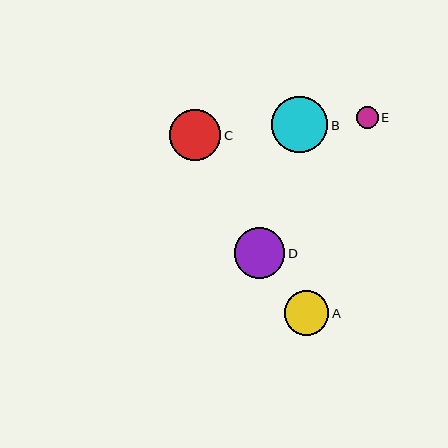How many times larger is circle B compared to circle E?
Circle B is approximately 2.6 times the size of circle E.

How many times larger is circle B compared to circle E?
Circle B is approximately 2.6 times the size of circle E.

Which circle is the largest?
Circle B is the largest with a size of approximately 56 pixels.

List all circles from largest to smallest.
From largest to smallest: B, C, D, A, E.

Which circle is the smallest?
Circle E is the smallest with a size of approximately 22 pixels.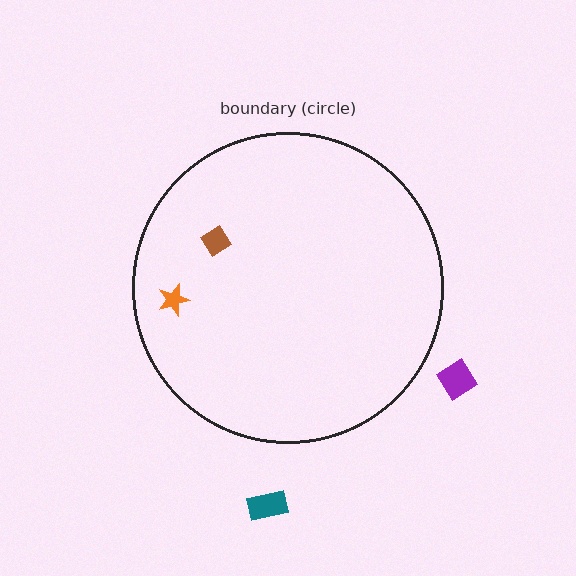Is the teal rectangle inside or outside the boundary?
Outside.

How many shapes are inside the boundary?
2 inside, 2 outside.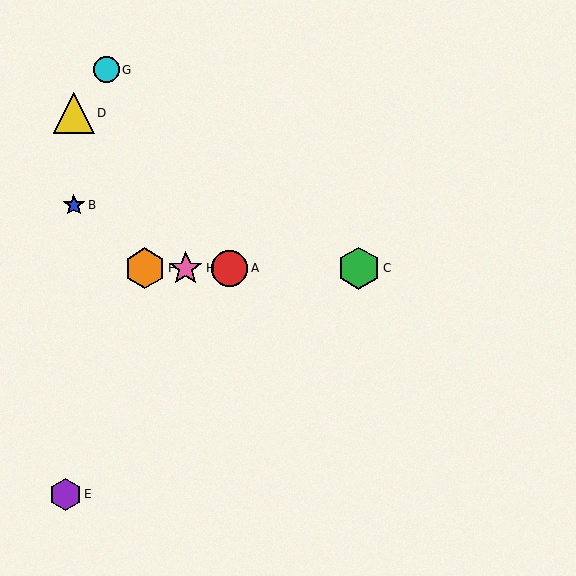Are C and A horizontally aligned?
Yes, both are at y≈268.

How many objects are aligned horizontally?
4 objects (A, C, F, H) are aligned horizontally.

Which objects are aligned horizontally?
Objects A, C, F, H are aligned horizontally.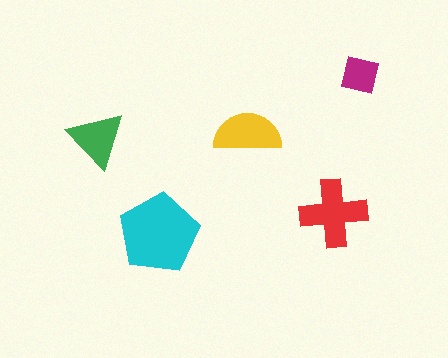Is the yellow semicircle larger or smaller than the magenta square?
Larger.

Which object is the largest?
The cyan pentagon.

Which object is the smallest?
The magenta square.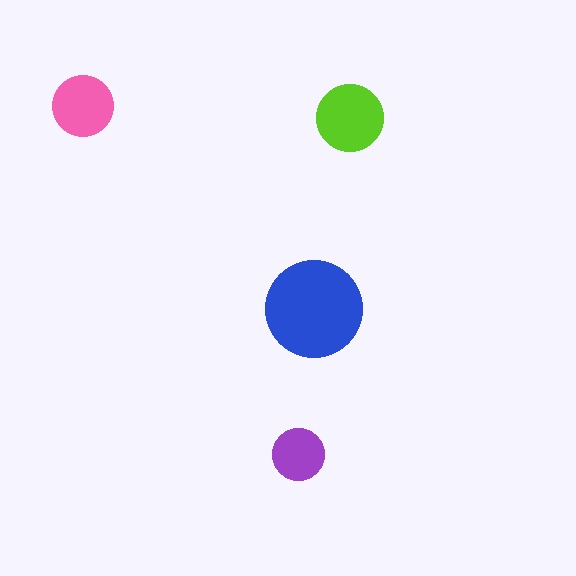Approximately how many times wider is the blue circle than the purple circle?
About 2 times wider.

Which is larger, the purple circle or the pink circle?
The pink one.